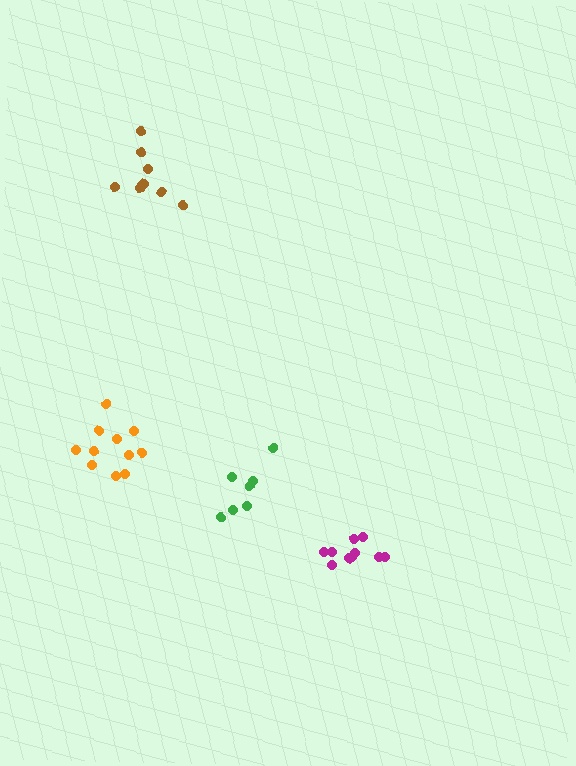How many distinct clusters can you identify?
There are 4 distinct clusters.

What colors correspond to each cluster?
The clusters are colored: magenta, brown, orange, green.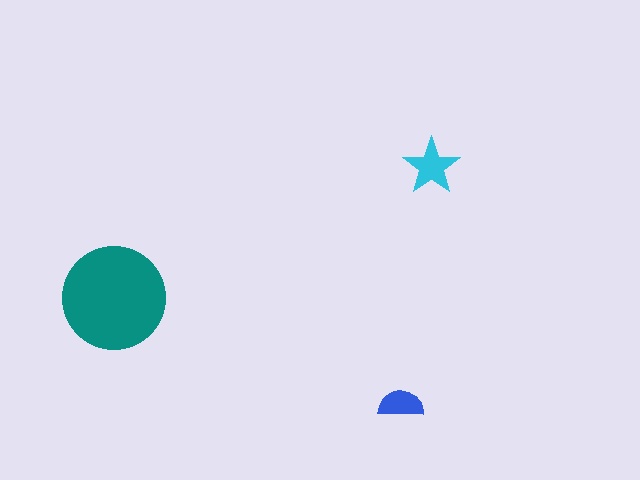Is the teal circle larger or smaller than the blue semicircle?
Larger.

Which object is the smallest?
The blue semicircle.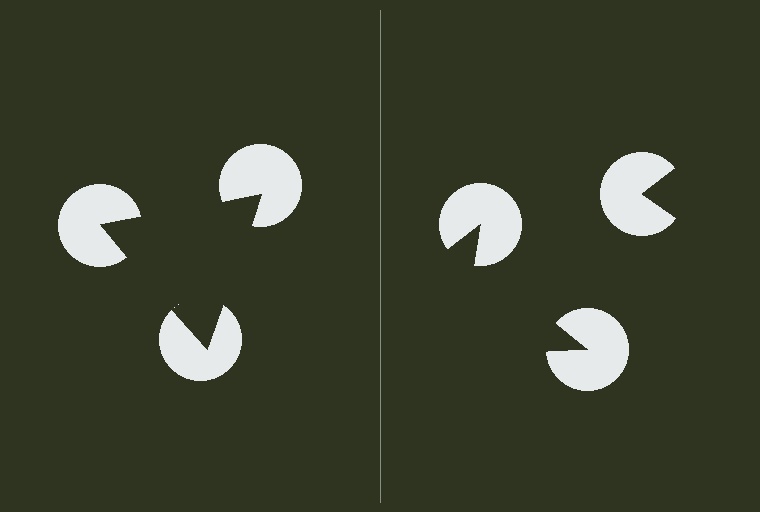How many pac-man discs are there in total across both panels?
6 — 3 on each side.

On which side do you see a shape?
An illusory triangle appears on the left side. On the right side the wedge cuts are rotated, so no coherent shape forms.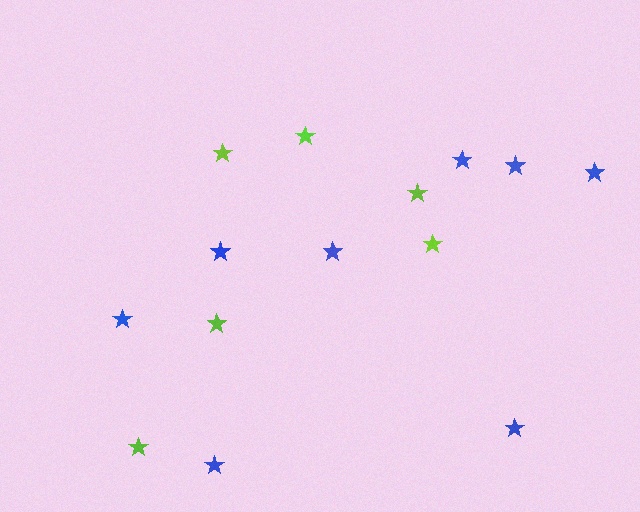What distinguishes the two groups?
There are 2 groups: one group of blue stars (8) and one group of lime stars (6).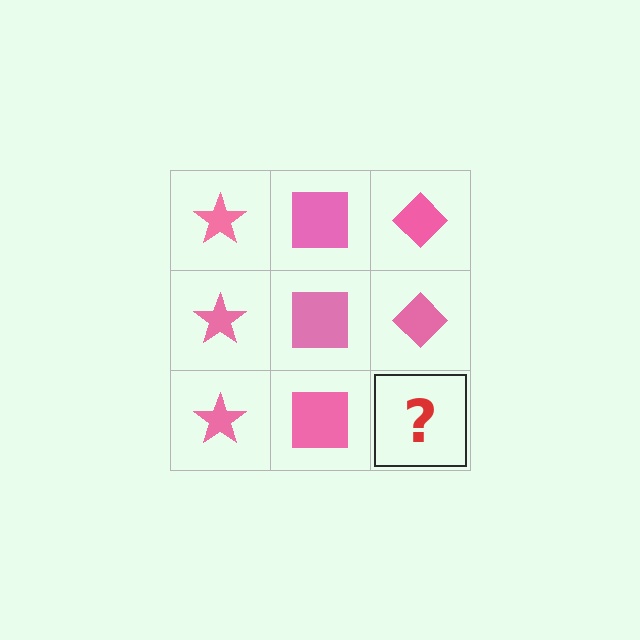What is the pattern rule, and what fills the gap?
The rule is that each column has a consistent shape. The gap should be filled with a pink diamond.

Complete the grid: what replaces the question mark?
The question mark should be replaced with a pink diamond.